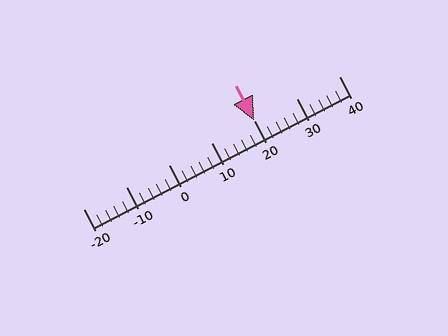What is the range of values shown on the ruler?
The ruler shows values from -20 to 40.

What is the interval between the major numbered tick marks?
The major tick marks are spaced 10 units apart.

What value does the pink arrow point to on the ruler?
The pink arrow points to approximately 20.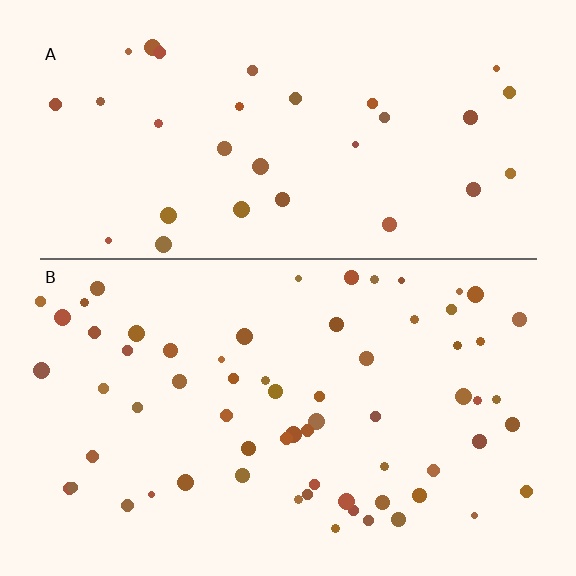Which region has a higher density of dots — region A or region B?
B (the bottom).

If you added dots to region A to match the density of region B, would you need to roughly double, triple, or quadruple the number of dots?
Approximately double.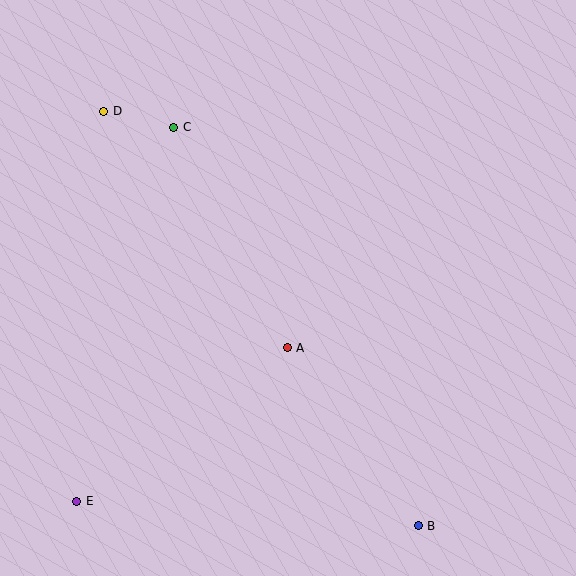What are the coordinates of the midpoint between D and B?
The midpoint between D and B is at (261, 318).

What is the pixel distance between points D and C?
The distance between D and C is 72 pixels.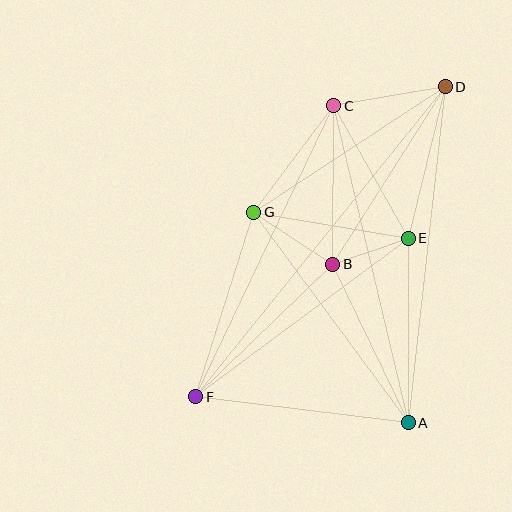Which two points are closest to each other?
Points B and E are closest to each other.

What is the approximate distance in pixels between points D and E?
The distance between D and E is approximately 156 pixels.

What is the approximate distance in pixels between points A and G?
The distance between A and G is approximately 261 pixels.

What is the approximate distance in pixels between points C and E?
The distance between C and E is approximately 152 pixels.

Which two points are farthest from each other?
Points D and F are farthest from each other.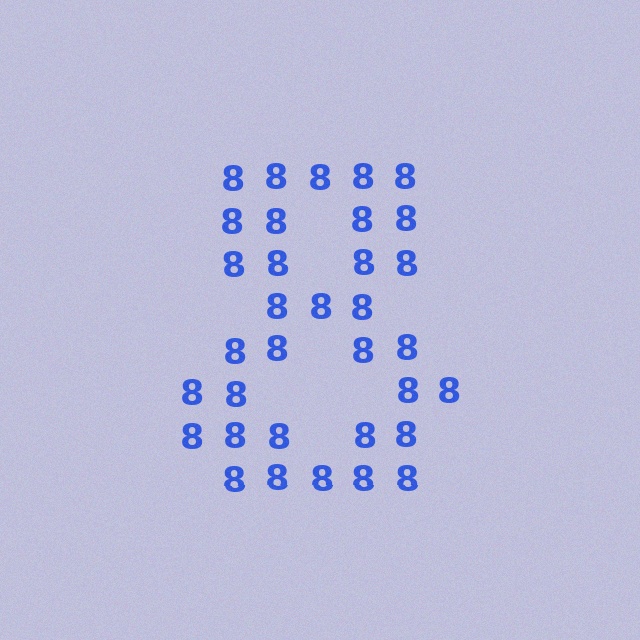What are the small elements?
The small elements are digit 8's.